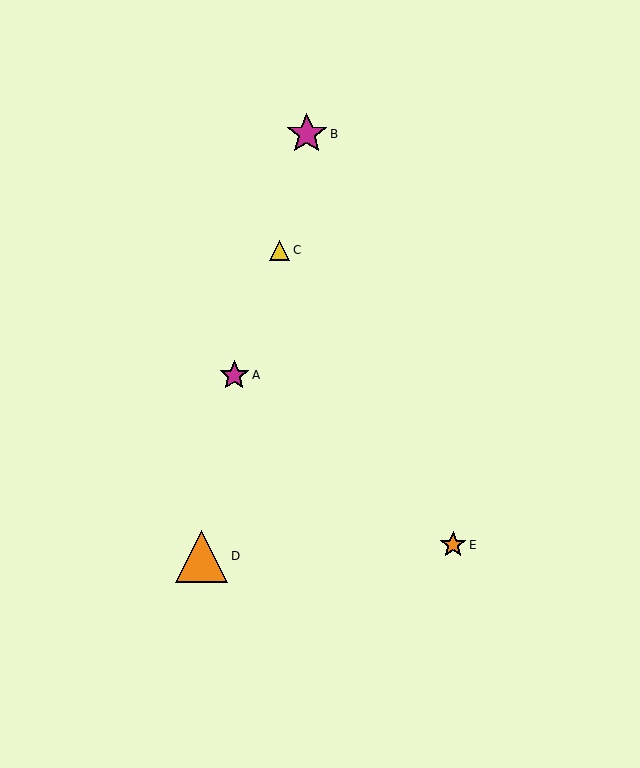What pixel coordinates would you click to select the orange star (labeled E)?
Click at (453, 545) to select the orange star E.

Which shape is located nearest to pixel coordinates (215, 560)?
The orange triangle (labeled D) at (202, 556) is nearest to that location.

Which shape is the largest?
The orange triangle (labeled D) is the largest.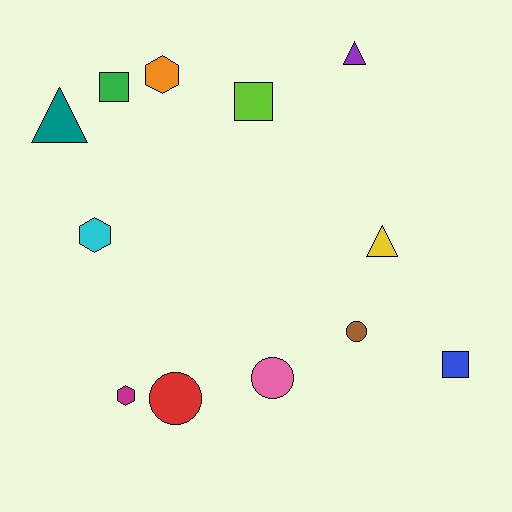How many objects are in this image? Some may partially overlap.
There are 12 objects.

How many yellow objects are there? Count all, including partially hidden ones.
There is 1 yellow object.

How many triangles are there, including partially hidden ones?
There are 3 triangles.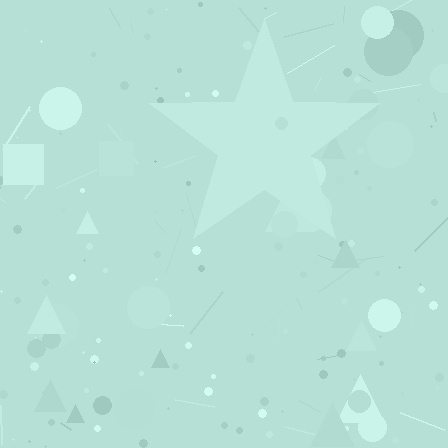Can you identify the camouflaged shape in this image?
The camouflaged shape is a star.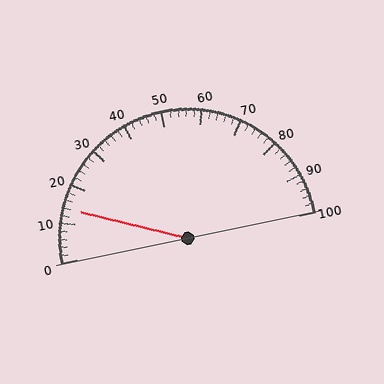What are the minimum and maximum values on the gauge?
The gauge ranges from 0 to 100.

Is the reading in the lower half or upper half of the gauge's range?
The reading is in the lower half of the range (0 to 100).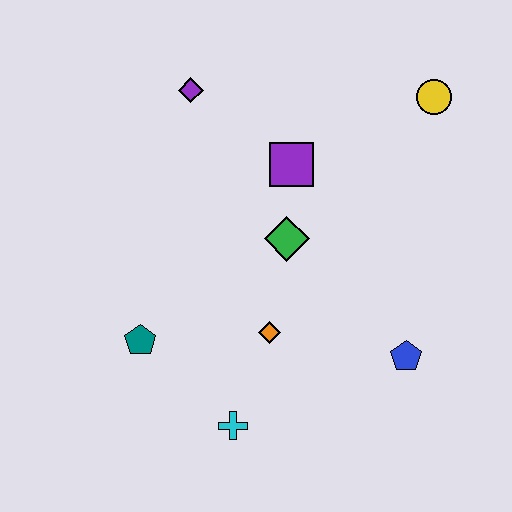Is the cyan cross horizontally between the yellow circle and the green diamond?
No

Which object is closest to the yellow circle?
The purple square is closest to the yellow circle.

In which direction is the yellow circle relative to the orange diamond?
The yellow circle is above the orange diamond.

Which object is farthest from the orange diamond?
The yellow circle is farthest from the orange diamond.